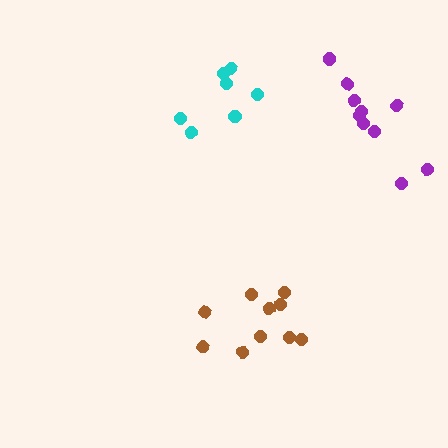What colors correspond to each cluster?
The clusters are colored: brown, purple, cyan.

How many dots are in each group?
Group 1: 10 dots, Group 2: 10 dots, Group 3: 7 dots (27 total).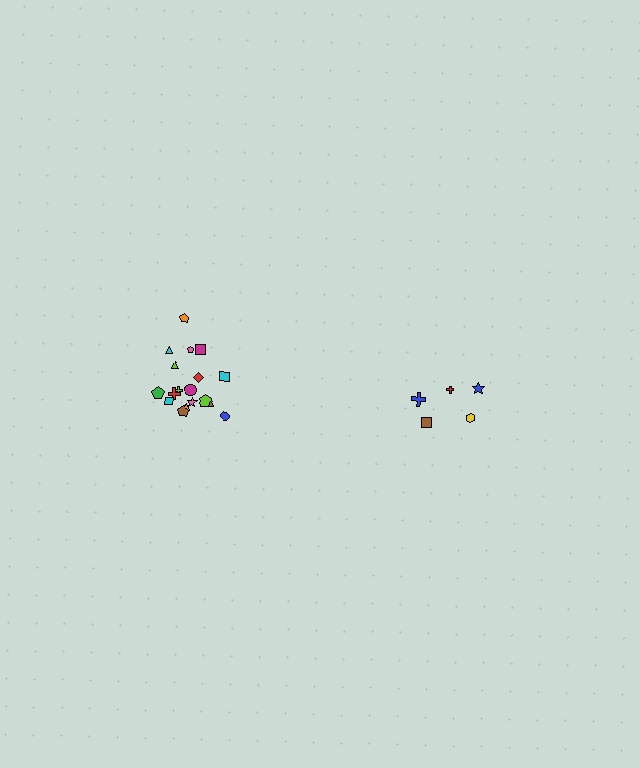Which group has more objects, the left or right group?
The left group.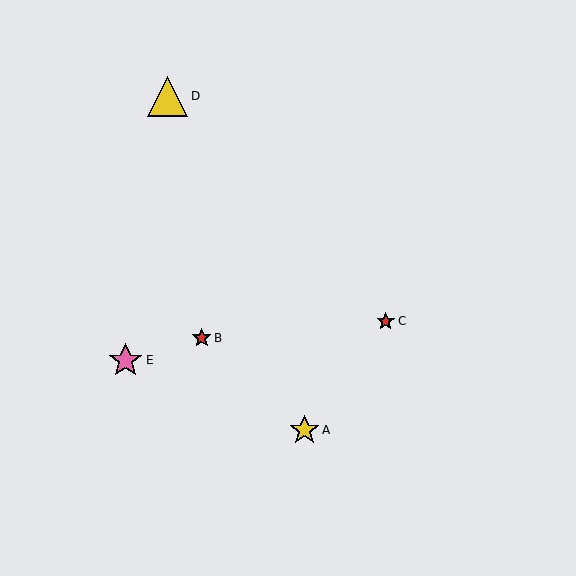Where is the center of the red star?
The center of the red star is at (202, 338).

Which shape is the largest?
The yellow triangle (labeled D) is the largest.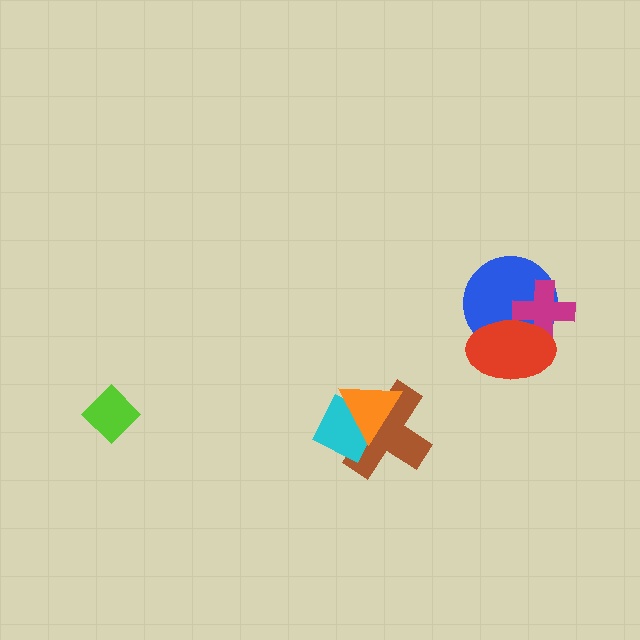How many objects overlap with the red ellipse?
2 objects overlap with the red ellipse.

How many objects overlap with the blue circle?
2 objects overlap with the blue circle.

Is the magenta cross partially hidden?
Yes, it is partially covered by another shape.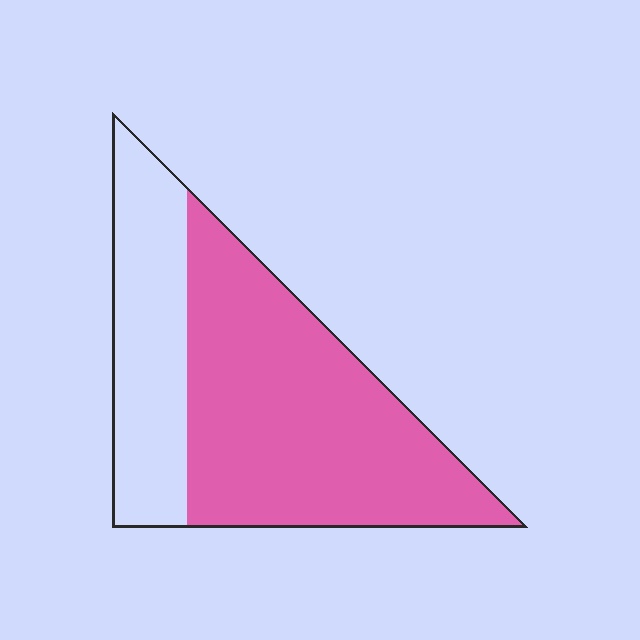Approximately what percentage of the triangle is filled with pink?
Approximately 65%.